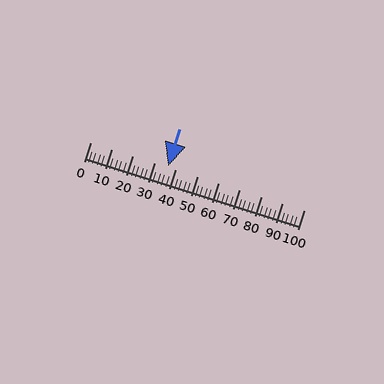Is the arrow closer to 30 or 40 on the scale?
The arrow is closer to 40.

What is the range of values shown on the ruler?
The ruler shows values from 0 to 100.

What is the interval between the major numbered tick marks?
The major tick marks are spaced 10 units apart.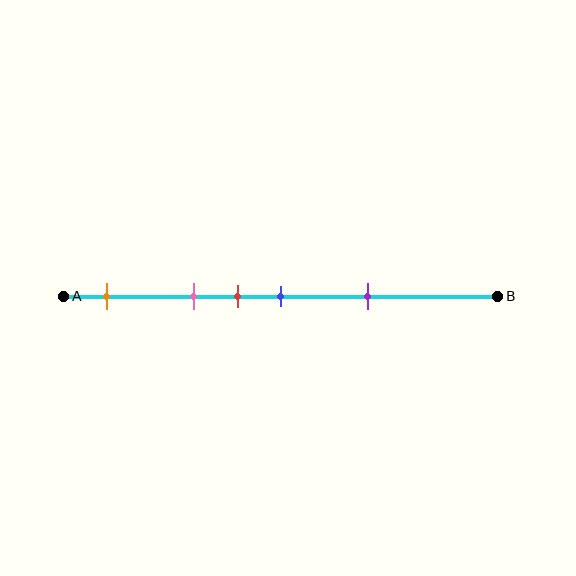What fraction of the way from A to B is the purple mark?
The purple mark is approximately 70% (0.7) of the way from A to B.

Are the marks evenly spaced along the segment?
No, the marks are not evenly spaced.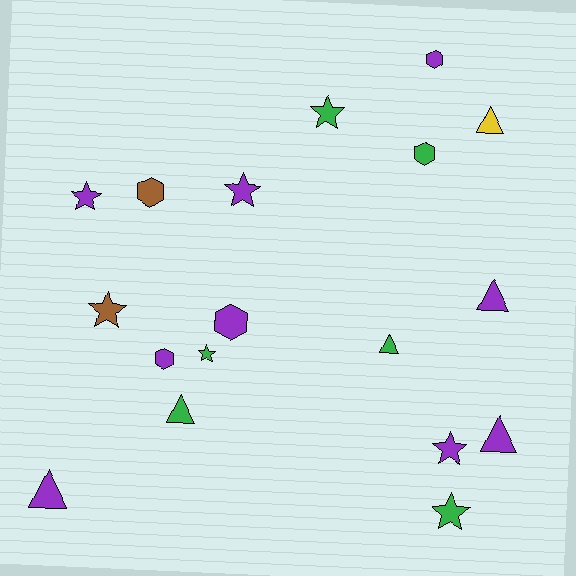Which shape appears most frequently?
Star, with 7 objects.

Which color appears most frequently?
Purple, with 9 objects.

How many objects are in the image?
There are 18 objects.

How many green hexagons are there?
There is 1 green hexagon.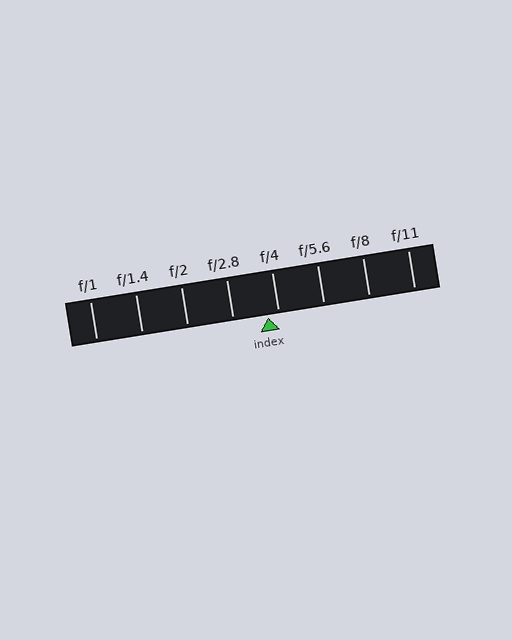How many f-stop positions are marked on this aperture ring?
There are 8 f-stop positions marked.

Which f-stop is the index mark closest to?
The index mark is closest to f/4.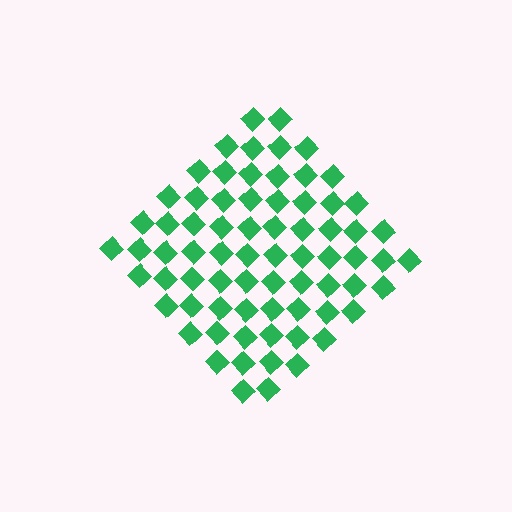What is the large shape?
The large shape is a diamond.